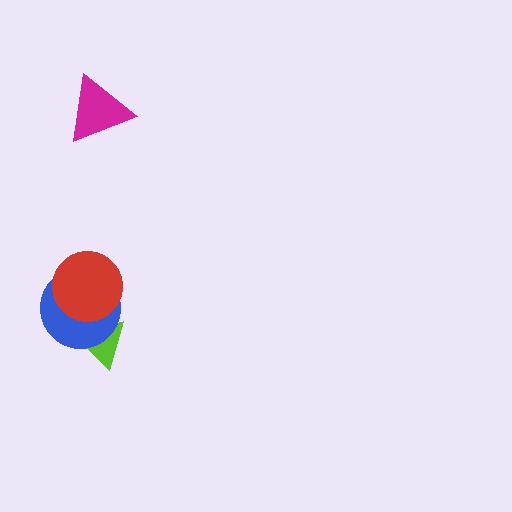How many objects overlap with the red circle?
2 objects overlap with the red circle.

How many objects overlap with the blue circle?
2 objects overlap with the blue circle.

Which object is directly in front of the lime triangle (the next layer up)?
The blue circle is directly in front of the lime triangle.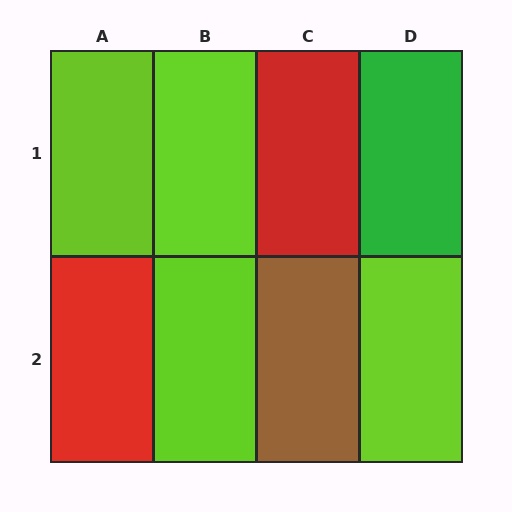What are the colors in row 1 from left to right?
Lime, lime, red, green.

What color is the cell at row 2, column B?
Lime.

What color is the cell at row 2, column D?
Lime.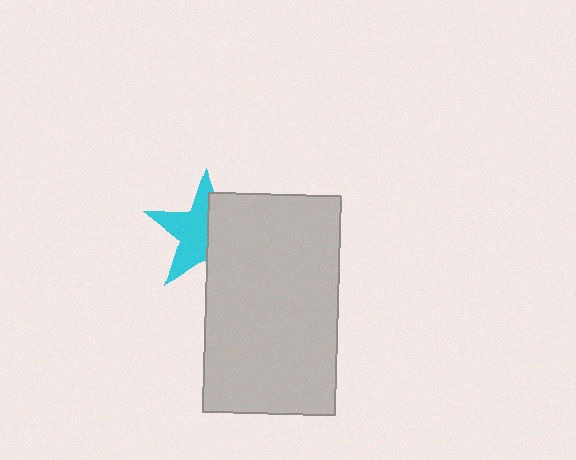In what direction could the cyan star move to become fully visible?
The cyan star could move left. That would shift it out from behind the light gray rectangle entirely.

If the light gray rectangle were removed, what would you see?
You would see the complete cyan star.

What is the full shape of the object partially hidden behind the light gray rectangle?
The partially hidden object is a cyan star.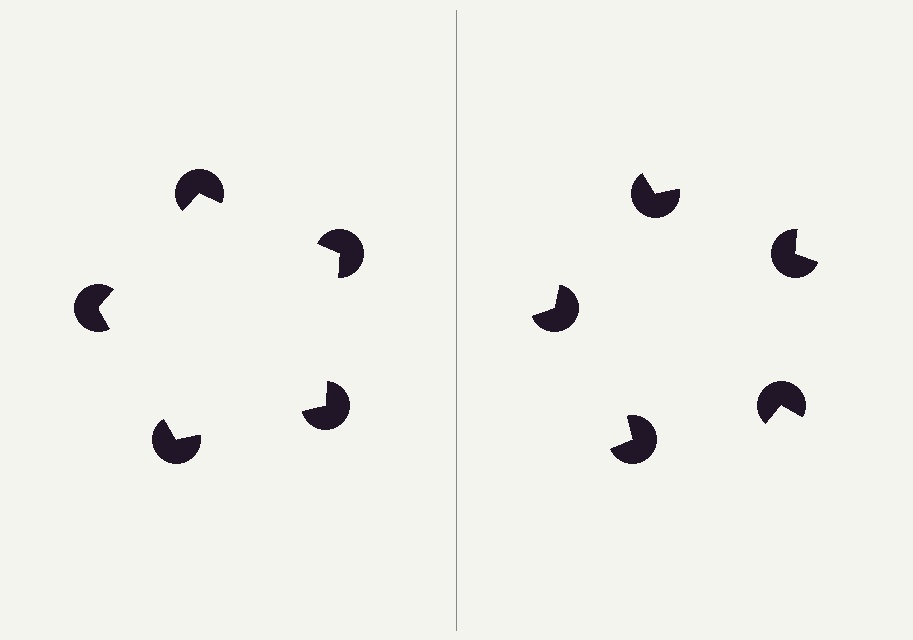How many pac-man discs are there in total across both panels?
10 — 5 on each side.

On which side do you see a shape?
An illusory pentagon appears on the left side. On the right side the wedge cuts are rotated, so no coherent shape forms.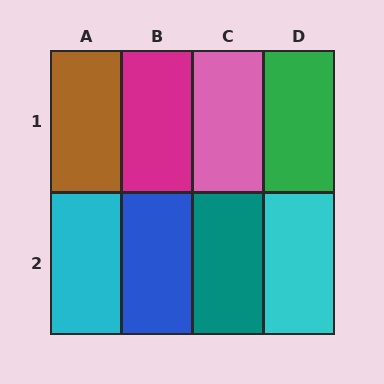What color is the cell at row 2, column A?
Cyan.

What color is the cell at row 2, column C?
Teal.